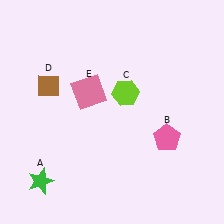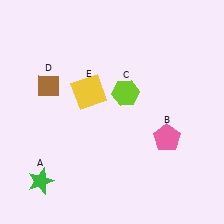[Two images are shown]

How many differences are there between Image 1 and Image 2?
There is 1 difference between the two images.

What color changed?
The square (E) changed from pink in Image 1 to yellow in Image 2.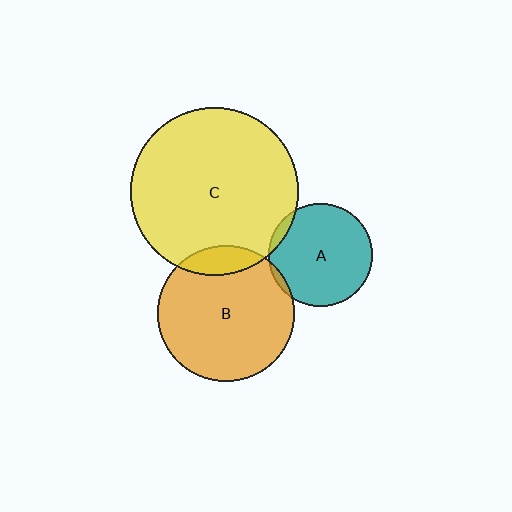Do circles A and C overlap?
Yes.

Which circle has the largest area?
Circle C (yellow).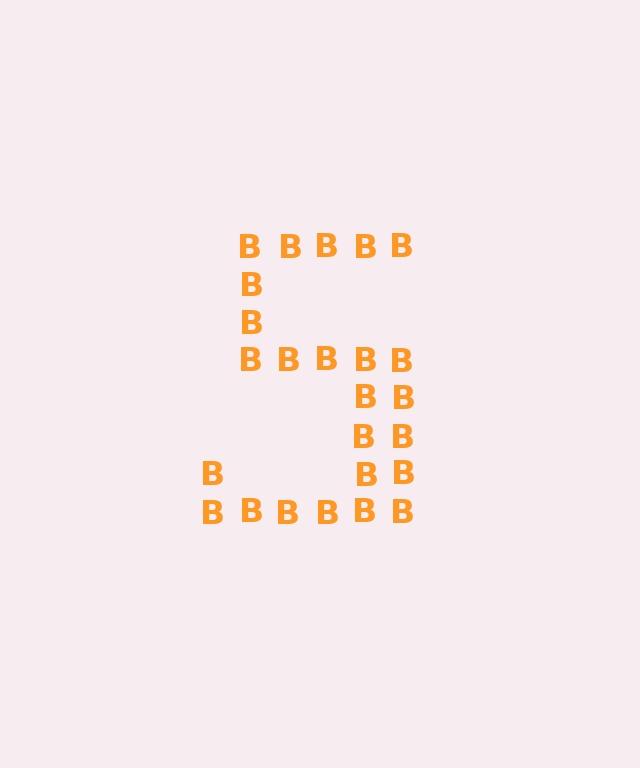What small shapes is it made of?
It is made of small letter B's.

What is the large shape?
The large shape is the digit 5.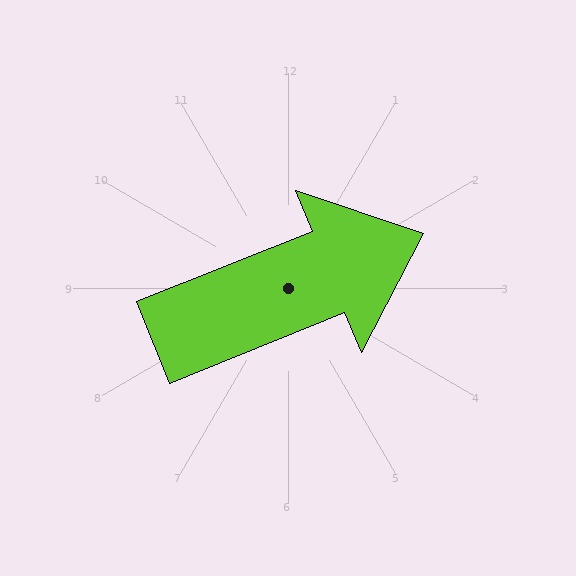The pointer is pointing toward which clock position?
Roughly 2 o'clock.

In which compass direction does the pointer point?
East.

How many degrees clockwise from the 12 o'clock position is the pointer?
Approximately 68 degrees.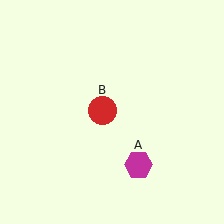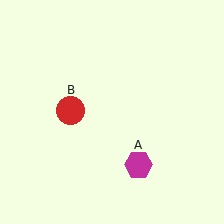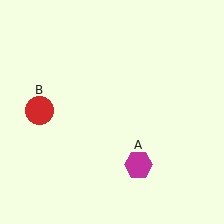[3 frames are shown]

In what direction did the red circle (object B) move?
The red circle (object B) moved left.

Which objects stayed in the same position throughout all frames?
Magenta hexagon (object A) remained stationary.